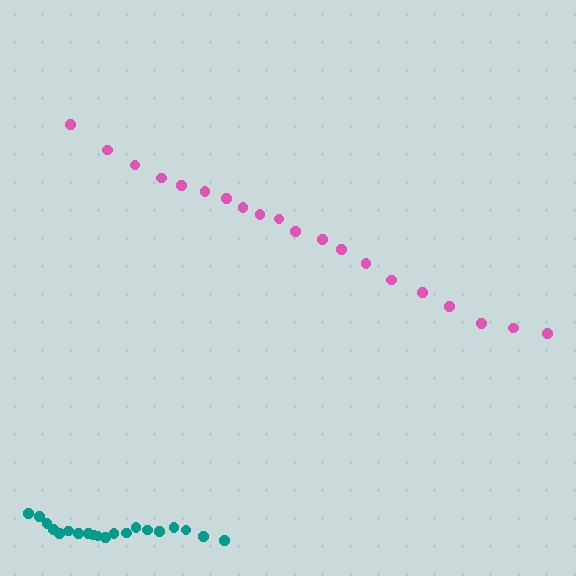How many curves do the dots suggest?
There are 2 distinct paths.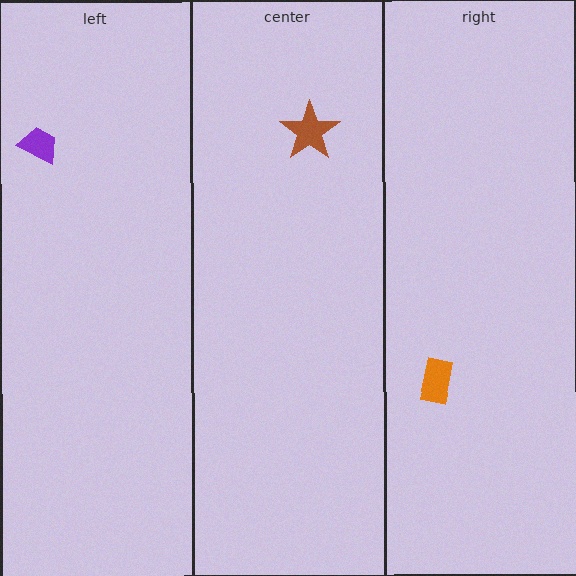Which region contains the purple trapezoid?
The left region.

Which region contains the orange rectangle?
The right region.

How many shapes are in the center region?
1.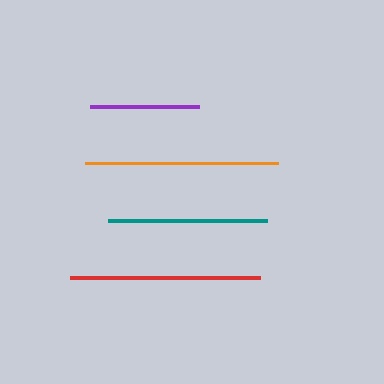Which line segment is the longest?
The orange line is the longest at approximately 193 pixels.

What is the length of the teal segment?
The teal segment is approximately 159 pixels long.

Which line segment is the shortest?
The purple line is the shortest at approximately 109 pixels.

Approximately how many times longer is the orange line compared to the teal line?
The orange line is approximately 1.2 times the length of the teal line.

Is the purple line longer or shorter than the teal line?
The teal line is longer than the purple line.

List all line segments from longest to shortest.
From longest to shortest: orange, red, teal, purple.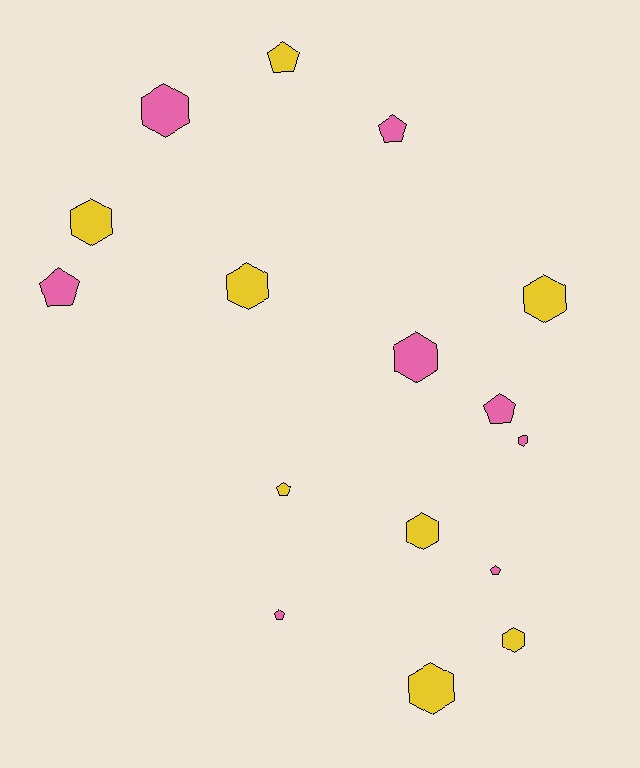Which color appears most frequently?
Yellow, with 8 objects.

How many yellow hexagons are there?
There are 6 yellow hexagons.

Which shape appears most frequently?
Hexagon, with 9 objects.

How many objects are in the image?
There are 16 objects.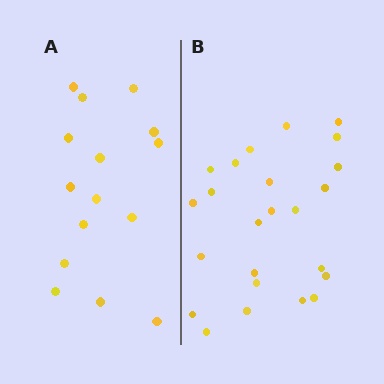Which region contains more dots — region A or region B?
Region B (the right region) has more dots.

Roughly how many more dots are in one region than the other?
Region B has roughly 8 or so more dots than region A.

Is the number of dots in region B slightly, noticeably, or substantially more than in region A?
Region B has substantially more. The ratio is roughly 1.6 to 1.